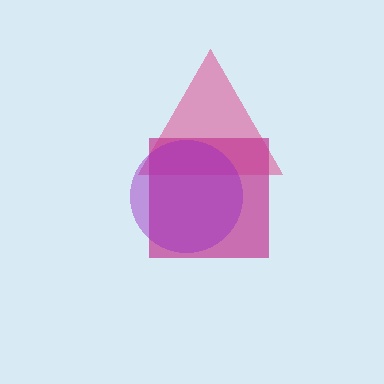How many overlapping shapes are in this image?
There are 3 overlapping shapes in the image.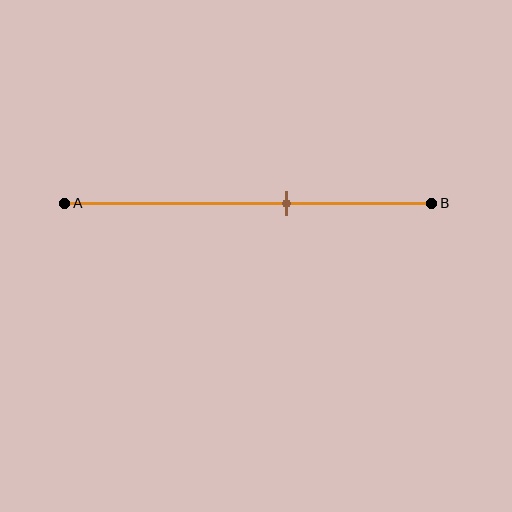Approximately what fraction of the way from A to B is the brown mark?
The brown mark is approximately 60% of the way from A to B.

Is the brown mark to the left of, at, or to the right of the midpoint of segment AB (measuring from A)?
The brown mark is to the right of the midpoint of segment AB.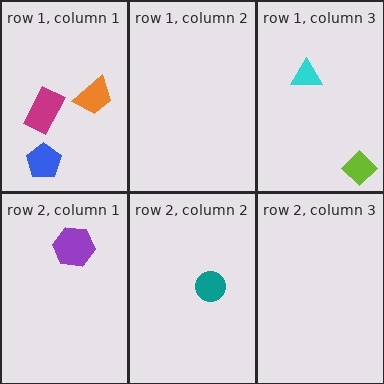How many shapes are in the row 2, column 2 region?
1.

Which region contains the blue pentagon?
The row 1, column 1 region.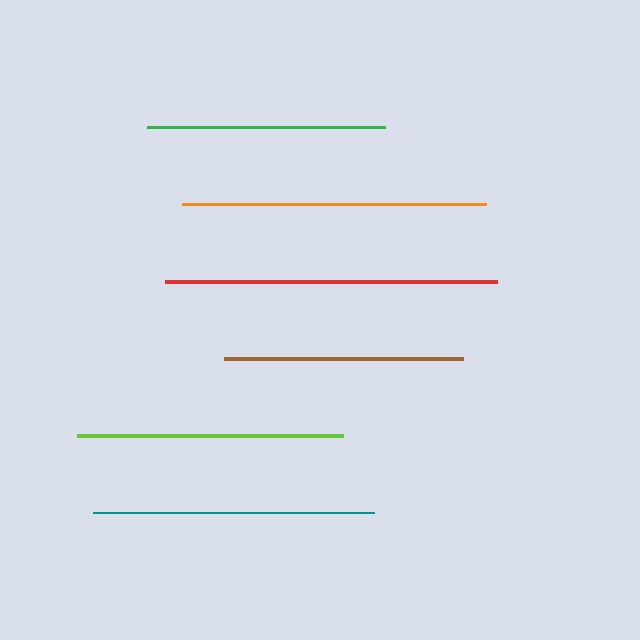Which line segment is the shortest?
The green line is the shortest at approximately 238 pixels.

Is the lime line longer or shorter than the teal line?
The teal line is longer than the lime line.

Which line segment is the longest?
The red line is the longest at approximately 332 pixels.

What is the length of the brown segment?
The brown segment is approximately 239 pixels long.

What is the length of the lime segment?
The lime segment is approximately 266 pixels long.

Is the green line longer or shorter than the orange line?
The orange line is longer than the green line.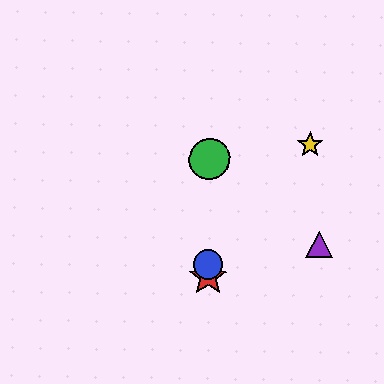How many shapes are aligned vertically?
3 shapes (the red star, the blue circle, the green circle) are aligned vertically.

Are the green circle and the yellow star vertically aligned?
No, the green circle is at x≈209 and the yellow star is at x≈310.